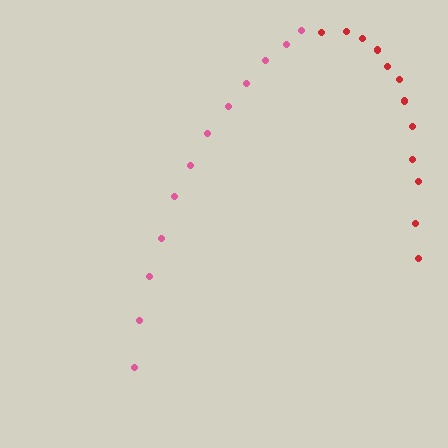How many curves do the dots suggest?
There are 2 distinct paths.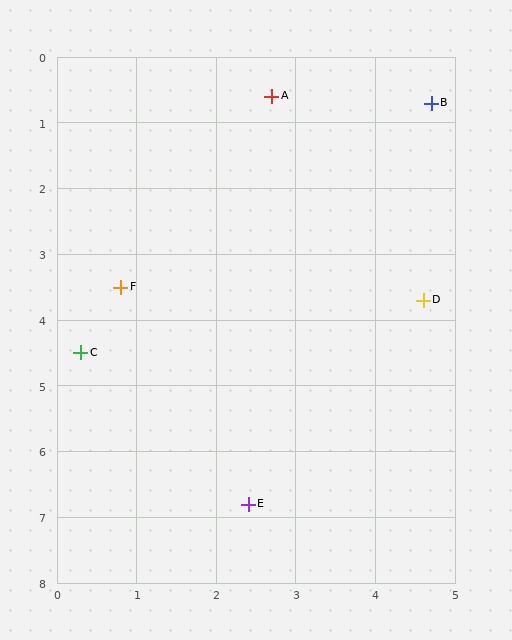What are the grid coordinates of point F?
Point F is at approximately (0.8, 3.5).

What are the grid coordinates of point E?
Point E is at approximately (2.4, 6.8).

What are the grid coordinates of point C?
Point C is at approximately (0.3, 4.5).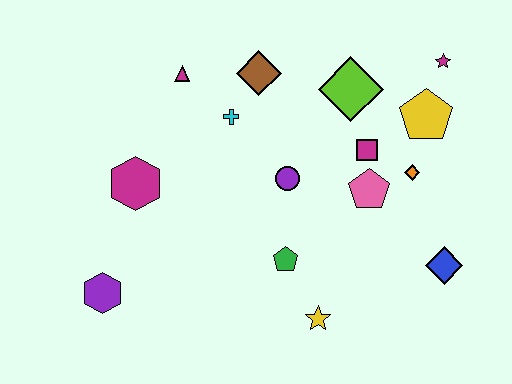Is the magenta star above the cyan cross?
Yes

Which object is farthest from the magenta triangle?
The blue diamond is farthest from the magenta triangle.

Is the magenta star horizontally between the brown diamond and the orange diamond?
No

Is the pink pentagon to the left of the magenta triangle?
No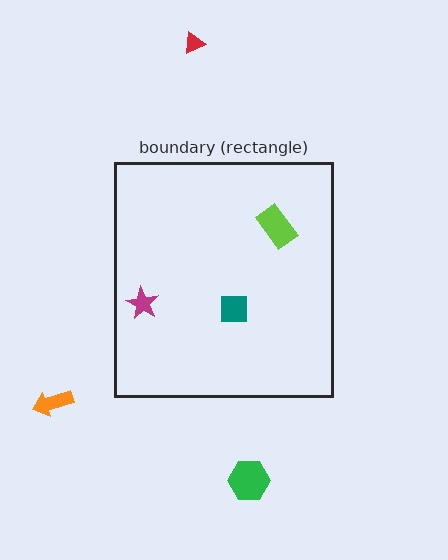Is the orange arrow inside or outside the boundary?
Outside.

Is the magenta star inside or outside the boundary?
Inside.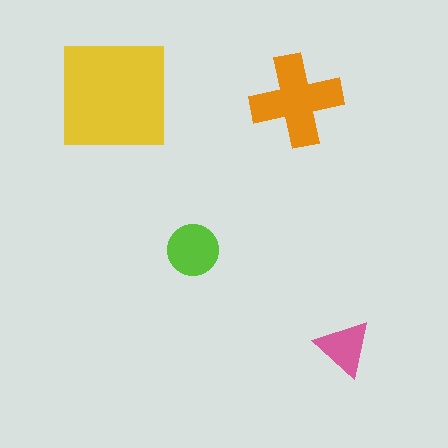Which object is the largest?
The yellow square.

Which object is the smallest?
The pink triangle.